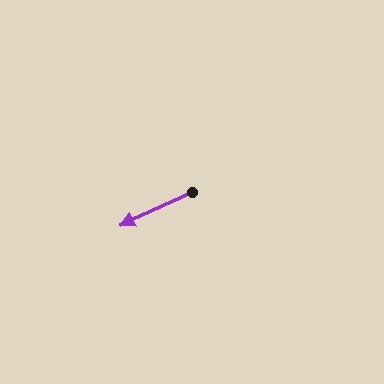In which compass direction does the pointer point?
Southwest.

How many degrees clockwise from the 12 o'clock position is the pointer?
Approximately 245 degrees.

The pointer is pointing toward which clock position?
Roughly 8 o'clock.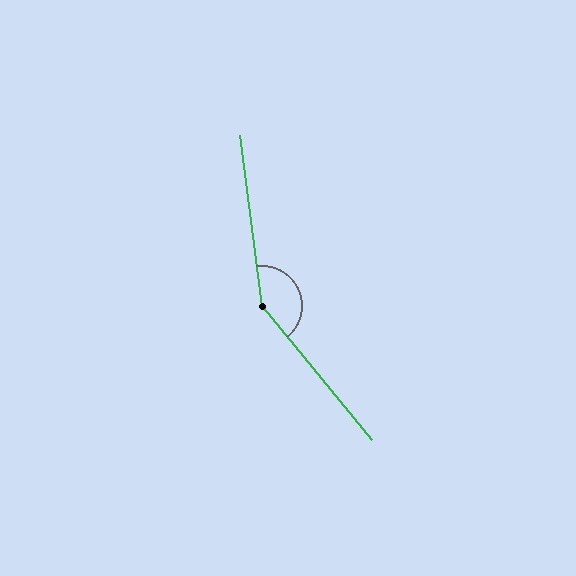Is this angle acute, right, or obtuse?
It is obtuse.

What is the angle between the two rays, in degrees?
Approximately 148 degrees.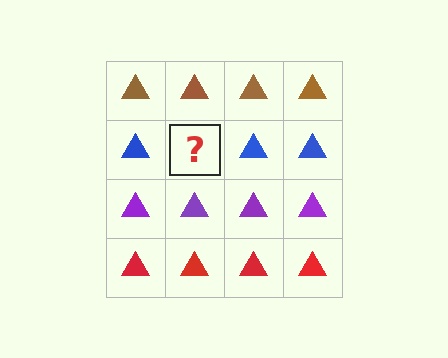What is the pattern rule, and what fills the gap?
The rule is that each row has a consistent color. The gap should be filled with a blue triangle.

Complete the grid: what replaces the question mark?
The question mark should be replaced with a blue triangle.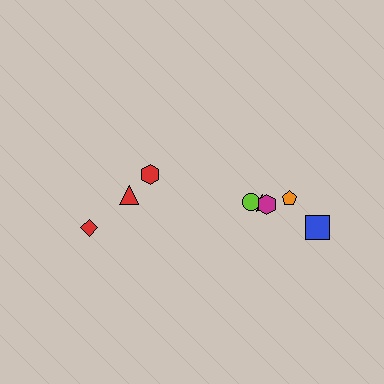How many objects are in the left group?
There are 3 objects.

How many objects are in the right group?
There are 5 objects.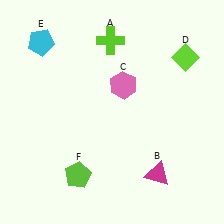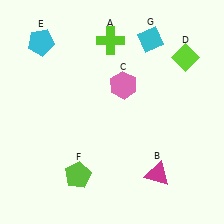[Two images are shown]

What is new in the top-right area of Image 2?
A cyan diamond (G) was added in the top-right area of Image 2.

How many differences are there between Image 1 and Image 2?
There is 1 difference between the two images.